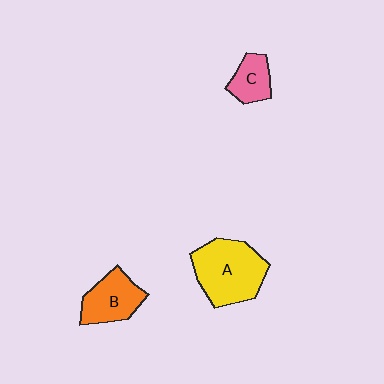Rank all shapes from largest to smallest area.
From largest to smallest: A (yellow), B (orange), C (pink).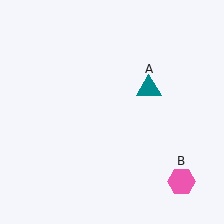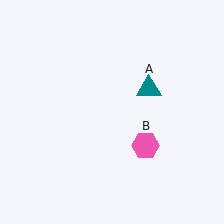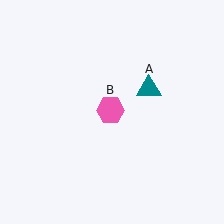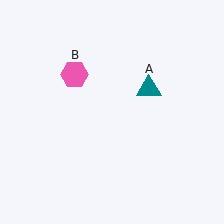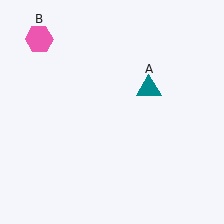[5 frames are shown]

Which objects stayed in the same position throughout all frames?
Teal triangle (object A) remained stationary.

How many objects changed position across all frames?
1 object changed position: pink hexagon (object B).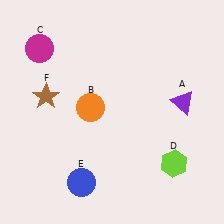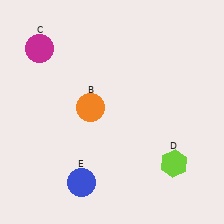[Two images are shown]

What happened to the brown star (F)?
The brown star (F) was removed in Image 2. It was in the top-left area of Image 1.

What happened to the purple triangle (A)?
The purple triangle (A) was removed in Image 2. It was in the top-right area of Image 1.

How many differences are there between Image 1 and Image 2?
There are 2 differences between the two images.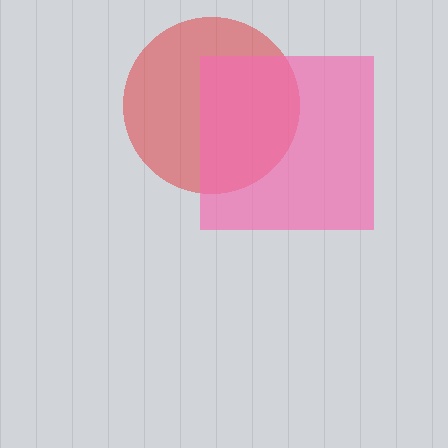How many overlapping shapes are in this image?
There are 2 overlapping shapes in the image.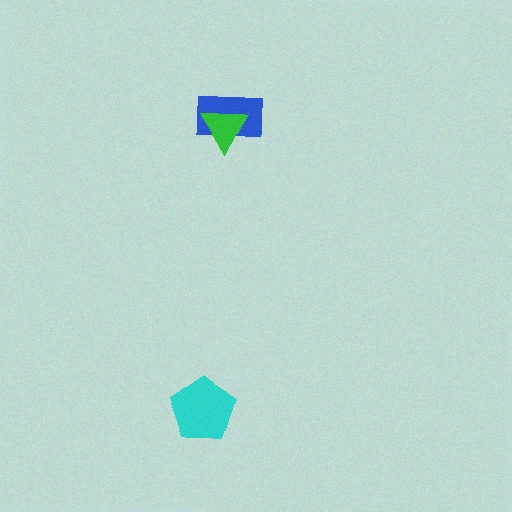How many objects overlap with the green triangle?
1 object overlaps with the green triangle.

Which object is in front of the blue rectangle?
The green triangle is in front of the blue rectangle.